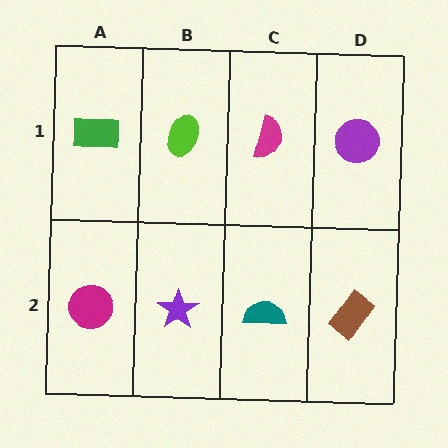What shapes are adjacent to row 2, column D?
A purple circle (row 1, column D), a teal semicircle (row 2, column C).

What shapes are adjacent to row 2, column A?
A green rectangle (row 1, column A), a purple star (row 2, column B).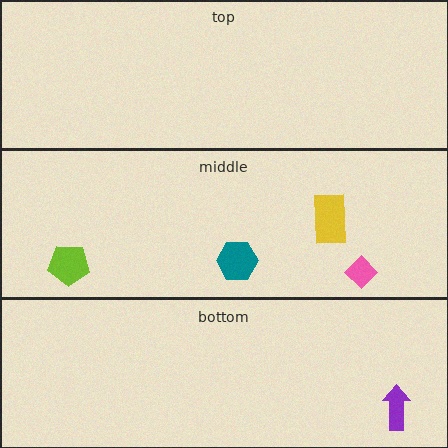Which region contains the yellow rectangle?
The middle region.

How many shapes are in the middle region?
4.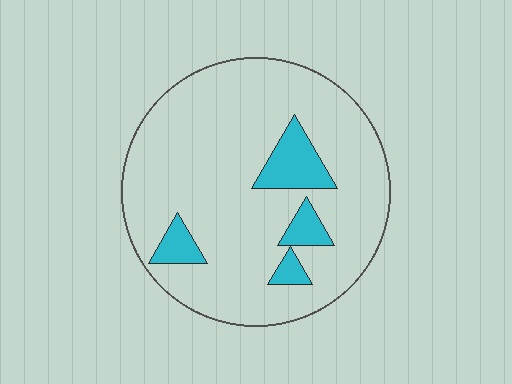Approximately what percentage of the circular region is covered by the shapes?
Approximately 15%.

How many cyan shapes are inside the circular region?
4.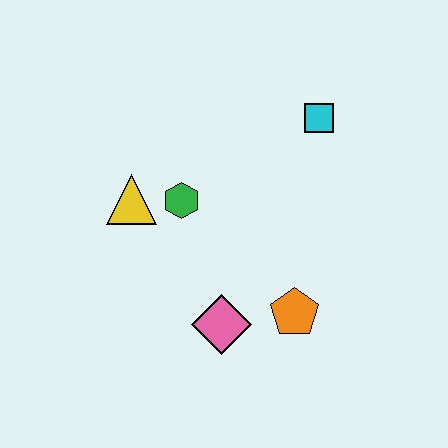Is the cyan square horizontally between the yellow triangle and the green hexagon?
No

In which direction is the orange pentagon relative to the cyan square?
The orange pentagon is below the cyan square.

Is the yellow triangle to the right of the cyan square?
No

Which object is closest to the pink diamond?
The orange pentagon is closest to the pink diamond.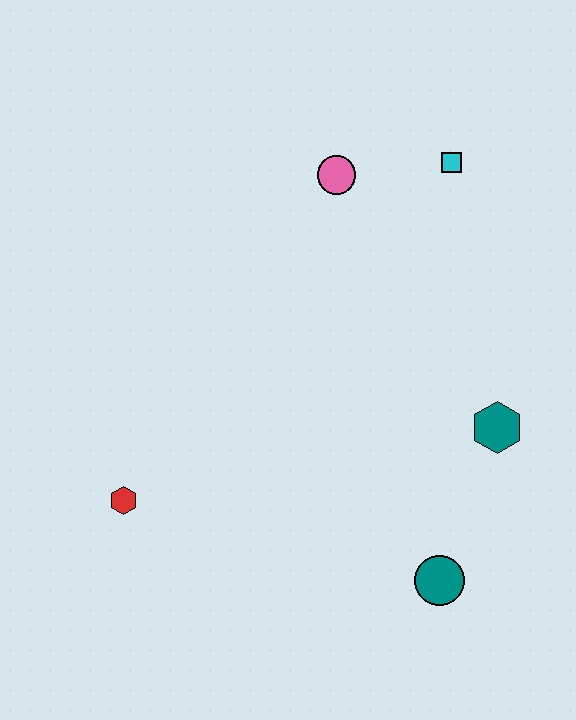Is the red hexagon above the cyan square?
No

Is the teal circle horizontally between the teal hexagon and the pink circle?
Yes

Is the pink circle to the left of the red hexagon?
No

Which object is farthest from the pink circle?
The teal circle is farthest from the pink circle.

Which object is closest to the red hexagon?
The teal circle is closest to the red hexagon.